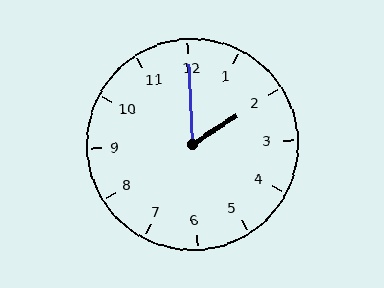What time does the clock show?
2:00.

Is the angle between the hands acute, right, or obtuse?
It is acute.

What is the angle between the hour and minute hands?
Approximately 60 degrees.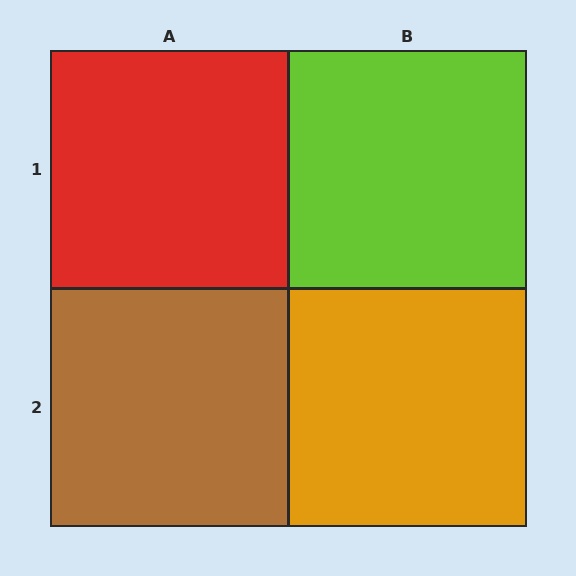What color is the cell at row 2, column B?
Orange.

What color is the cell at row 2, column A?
Brown.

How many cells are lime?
1 cell is lime.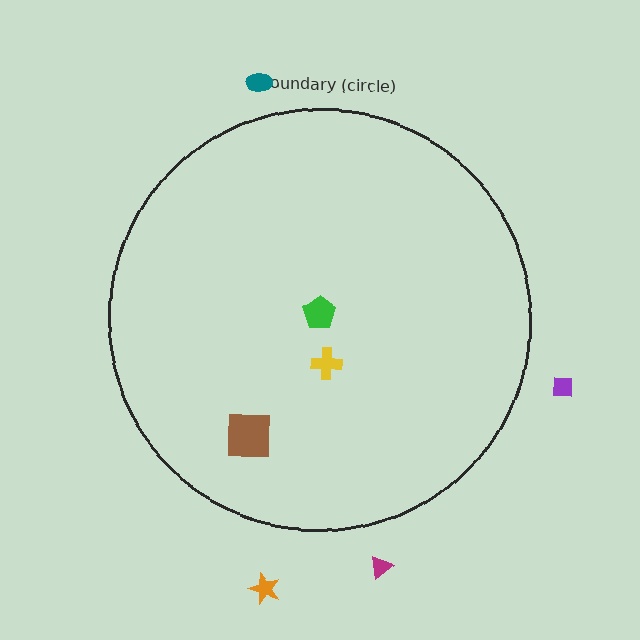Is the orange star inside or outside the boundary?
Outside.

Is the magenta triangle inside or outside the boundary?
Outside.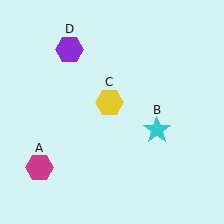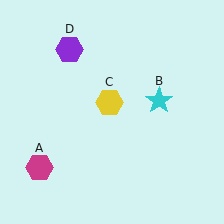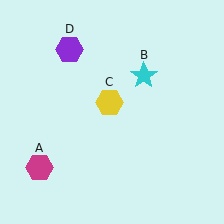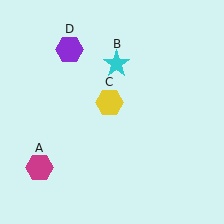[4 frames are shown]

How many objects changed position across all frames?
1 object changed position: cyan star (object B).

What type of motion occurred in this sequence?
The cyan star (object B) rotated counterclockwise around the center of the scene.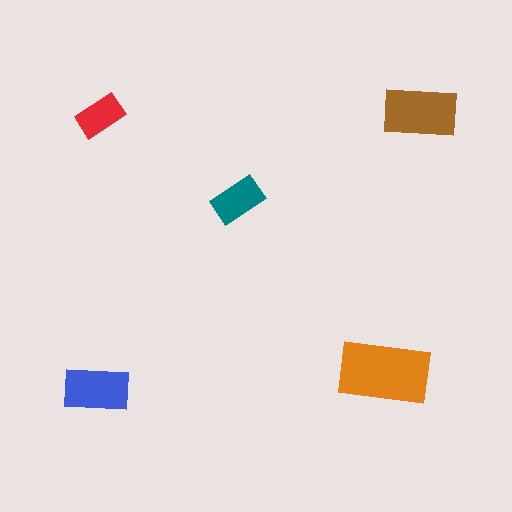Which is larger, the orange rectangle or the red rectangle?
The orange one.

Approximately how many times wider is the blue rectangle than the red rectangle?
About 1.5 times wider.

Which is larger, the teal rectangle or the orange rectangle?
The orange one.